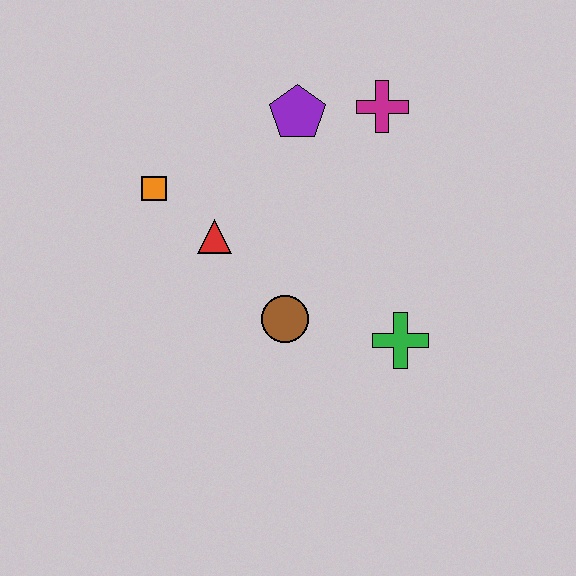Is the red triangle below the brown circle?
No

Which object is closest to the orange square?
The red triangle is closest to the orange square.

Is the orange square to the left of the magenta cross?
Yes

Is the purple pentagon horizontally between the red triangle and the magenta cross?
Yes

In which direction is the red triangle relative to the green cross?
The red triangle is to the left of the green cross.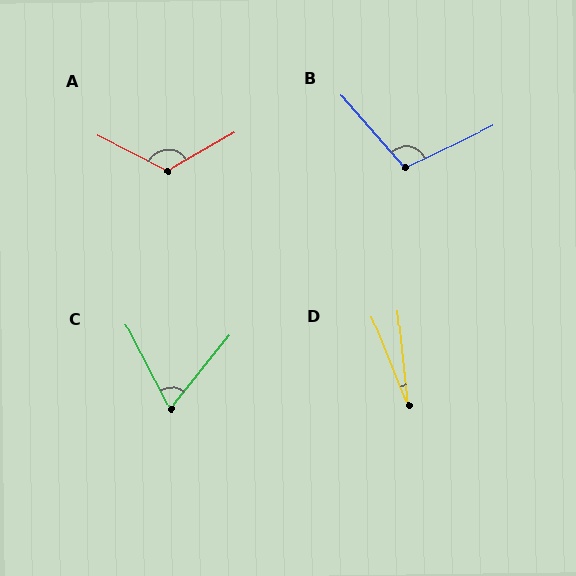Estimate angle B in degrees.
Approximately 106 degrees.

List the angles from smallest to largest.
D (16°), C (66°), B (106°), A (123°).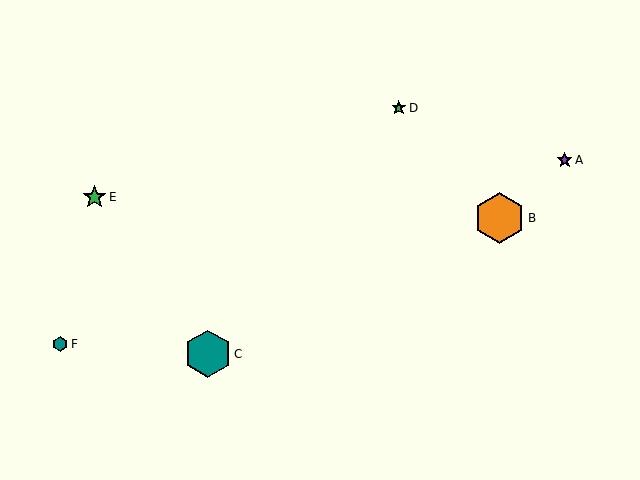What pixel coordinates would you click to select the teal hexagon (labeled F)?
Click at (60, 344) to select the teal hexagon F.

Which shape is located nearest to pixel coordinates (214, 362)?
The teal hexagon (labeled C) at (208, 354) is nearest to that location.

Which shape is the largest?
The orange hexagon (labeled B) is the largest.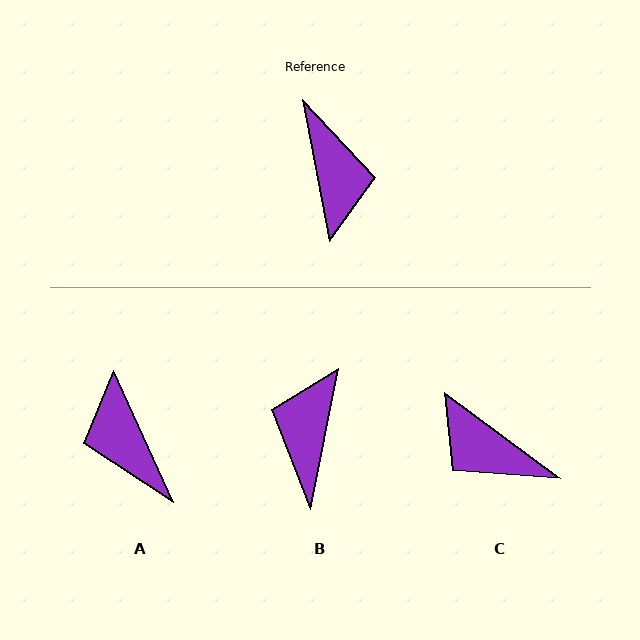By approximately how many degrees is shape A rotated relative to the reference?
Approximately 166 degrees clockwise.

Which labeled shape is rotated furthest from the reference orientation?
A, about 166 degrees away.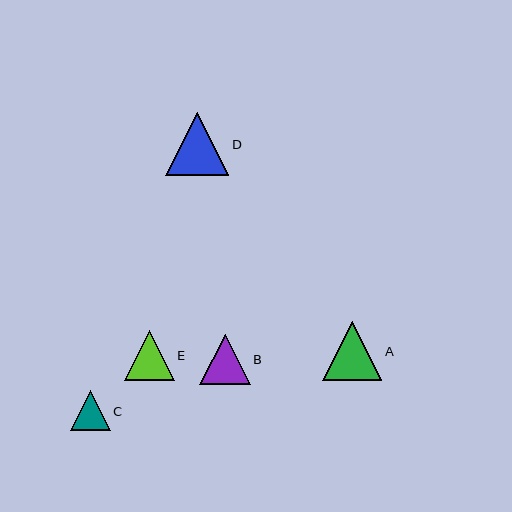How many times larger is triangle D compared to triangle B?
Triangle D is approximately 1.3 times the size of triangle B.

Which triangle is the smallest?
Triangle C is the smallest with a size of approximately 40 pixels.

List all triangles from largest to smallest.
From largest to smallest: D, A, B, E, C.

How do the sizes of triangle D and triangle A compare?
Triangle D and triangle A are approximately the same size.